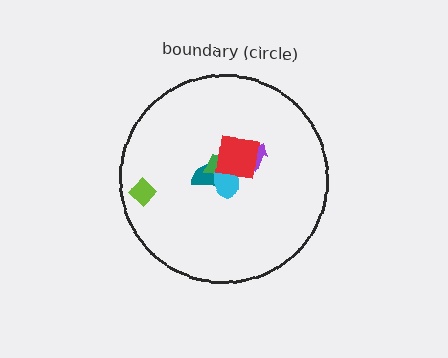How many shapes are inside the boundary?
6 inside, 0 outside.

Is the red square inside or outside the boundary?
Inside.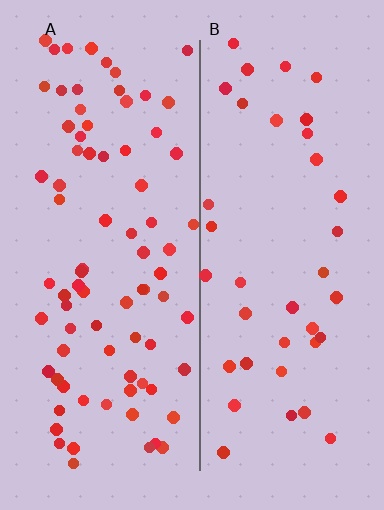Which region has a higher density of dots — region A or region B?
A (the left).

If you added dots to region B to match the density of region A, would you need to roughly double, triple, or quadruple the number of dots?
Approximately double.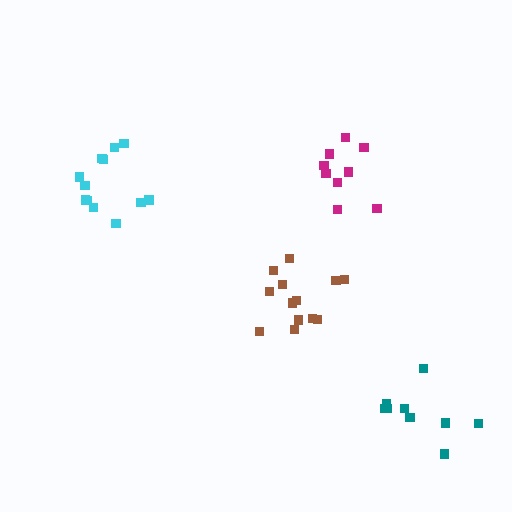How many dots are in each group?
Group 1: 9 dots, Group 2: 9 dots, Group 3: 12 dots, Group 4: 13 dots (43 total).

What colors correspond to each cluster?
The clusters are colored: magenta, teal, cyan, brown.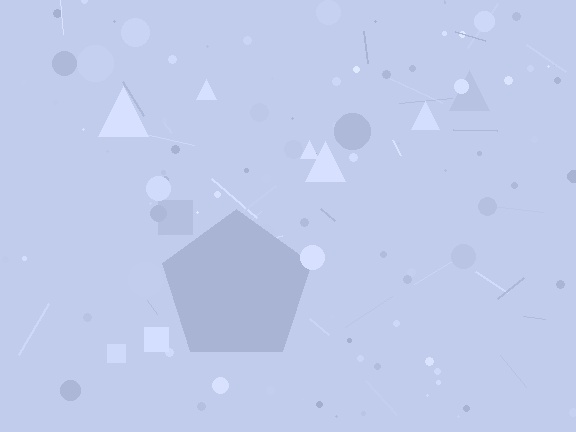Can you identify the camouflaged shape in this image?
The camouflaged shape is a pentagon.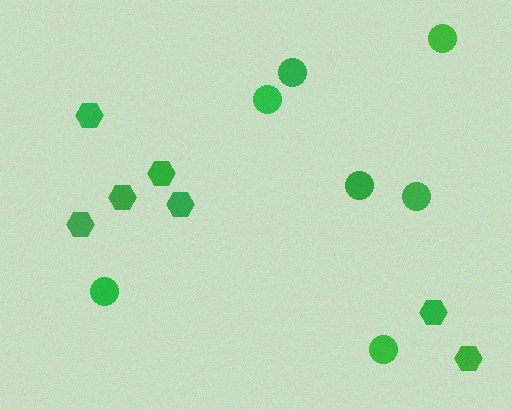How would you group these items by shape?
There are 2 groups: one group of circles (7) and one group of hexagons (7).